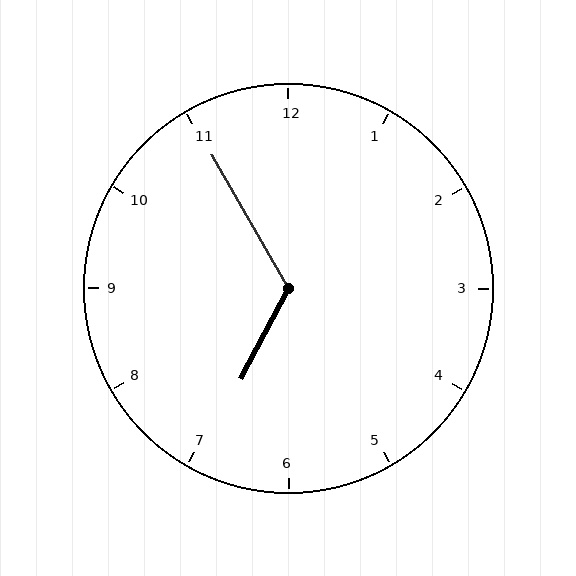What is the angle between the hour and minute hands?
Approximately 122 degrees.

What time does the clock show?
6:55.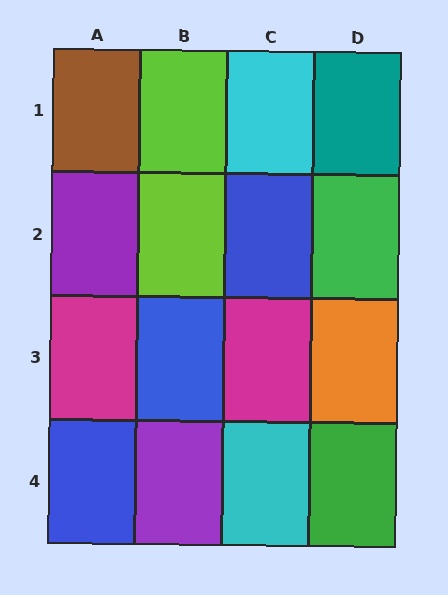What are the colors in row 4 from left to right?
Blue, purple, cyan, green.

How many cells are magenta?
2 cells are magenta.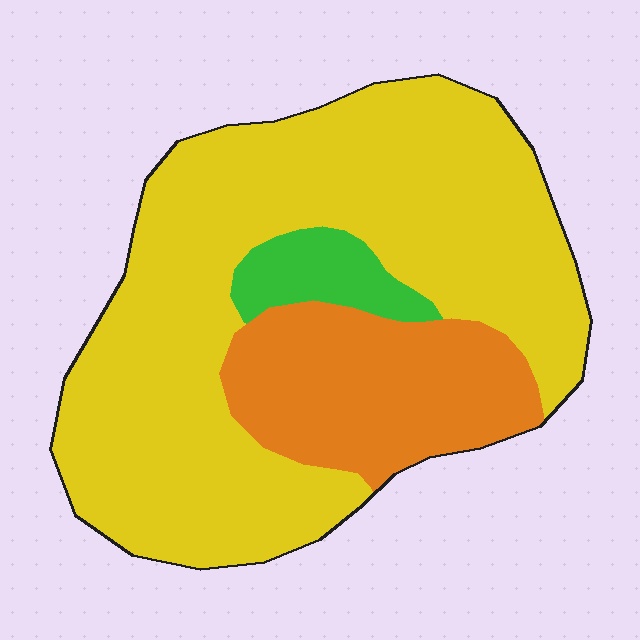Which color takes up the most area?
Yellow, at roughly 70%.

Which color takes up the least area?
Green, at roughly 5%.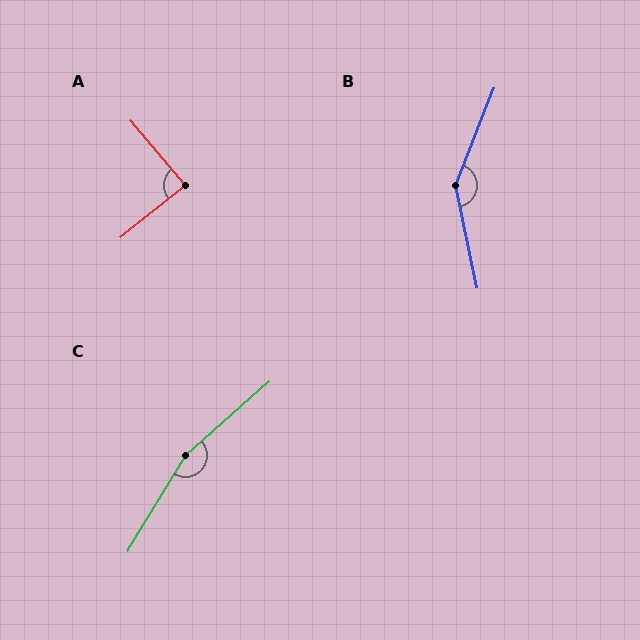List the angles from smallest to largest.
A (89°), B (146°), C (163°).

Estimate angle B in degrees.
Approximately 146 degrees.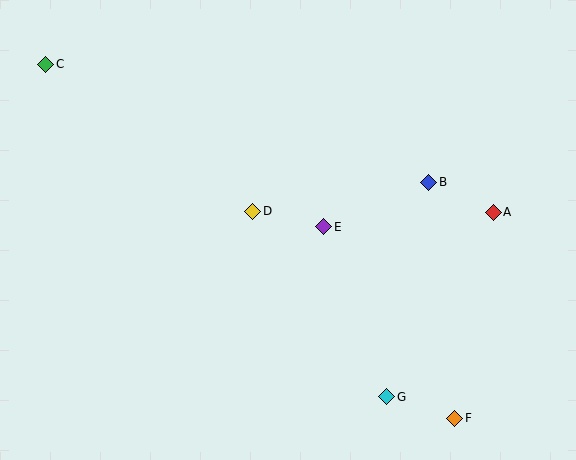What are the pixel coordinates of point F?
Point F is at (455, 418).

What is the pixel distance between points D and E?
The distance between D and E is 73 pixels.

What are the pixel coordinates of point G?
Point G is at (387, 397).